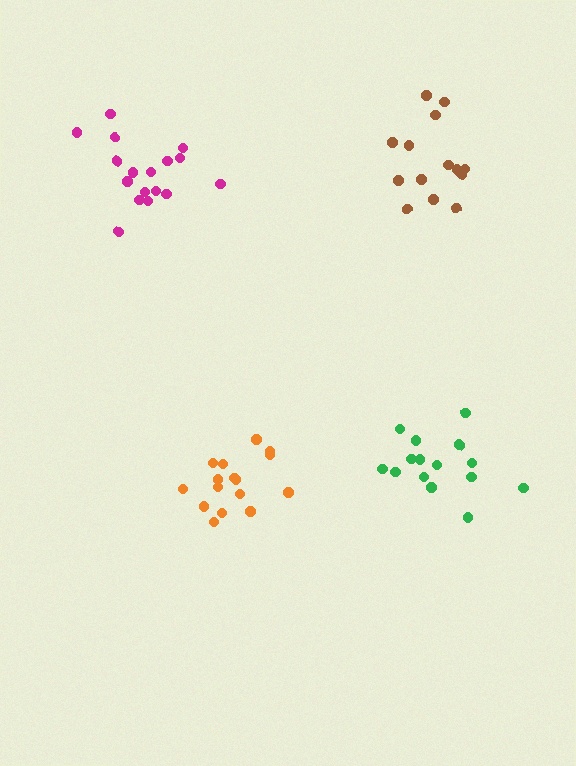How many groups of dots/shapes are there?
There are 4 groups.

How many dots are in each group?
Group 1: 16 dots, Group 2: 15 dots, Group 3: 17 dots, Group 4: 14 dots (62 total).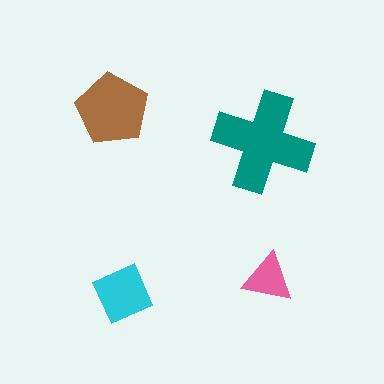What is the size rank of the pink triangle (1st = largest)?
4th.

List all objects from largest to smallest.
The teal cross, the brown pentagon, the cyan square, the pink triangle.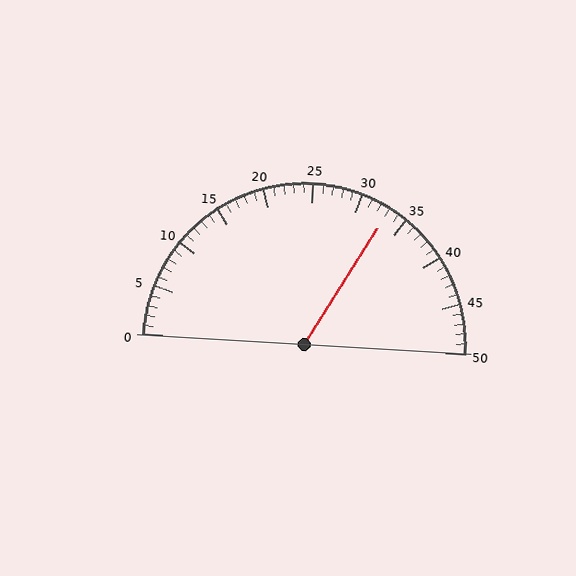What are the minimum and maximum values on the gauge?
The gauge ranges from 0 to 50.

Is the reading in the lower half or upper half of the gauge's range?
The reading is in the upper half of the range (0 to 50).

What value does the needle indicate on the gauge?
The needle indicates approximately 33.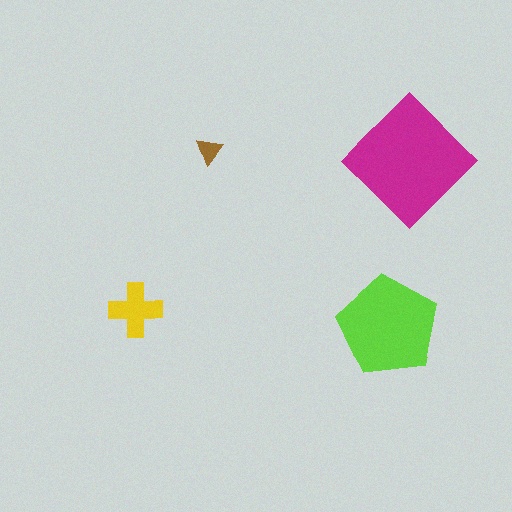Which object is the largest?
The magenta diamond.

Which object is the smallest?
The brown triangle.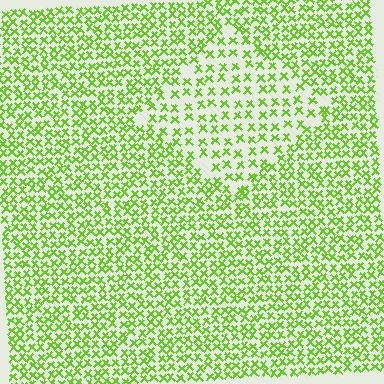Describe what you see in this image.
The image contains small lime elements arranged at two different densities. A diamond-shaped region is visible where the elements are less densely packed than the surrounding area.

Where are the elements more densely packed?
The elements are more densely packed outside the diamond boundary.